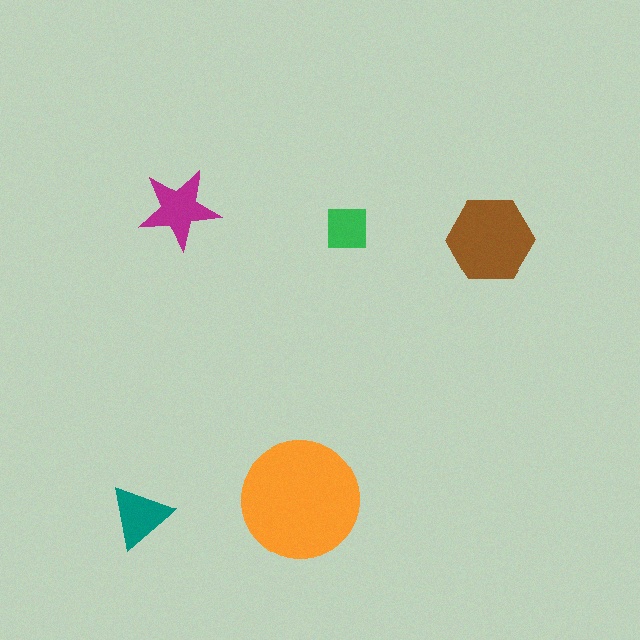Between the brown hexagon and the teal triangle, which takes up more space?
The brown hexagon.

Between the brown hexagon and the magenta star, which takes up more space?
The brown hexagon.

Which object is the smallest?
The green square.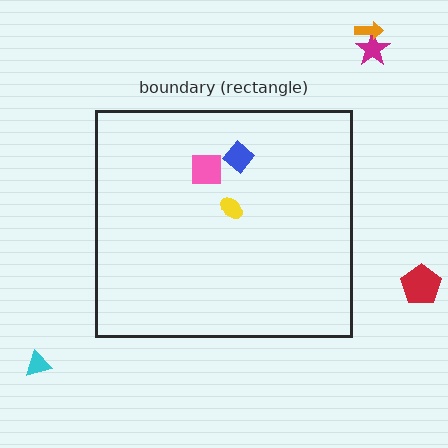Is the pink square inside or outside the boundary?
Inside.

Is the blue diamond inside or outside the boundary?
Inside.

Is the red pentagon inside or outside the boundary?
Outside.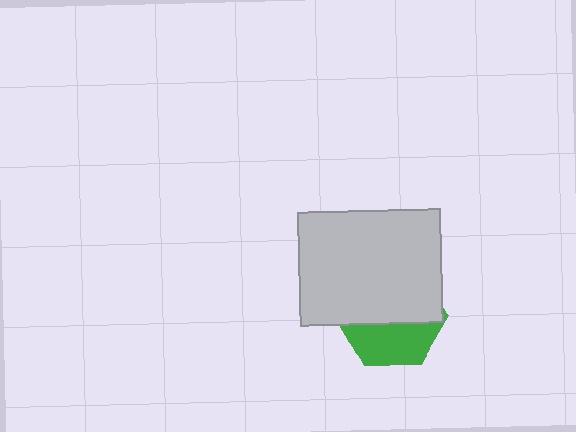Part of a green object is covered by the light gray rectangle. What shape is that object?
It is a hexagon.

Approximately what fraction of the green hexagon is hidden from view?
Roughly 61% of the green hexagon is hidden behind the light gray rectangle.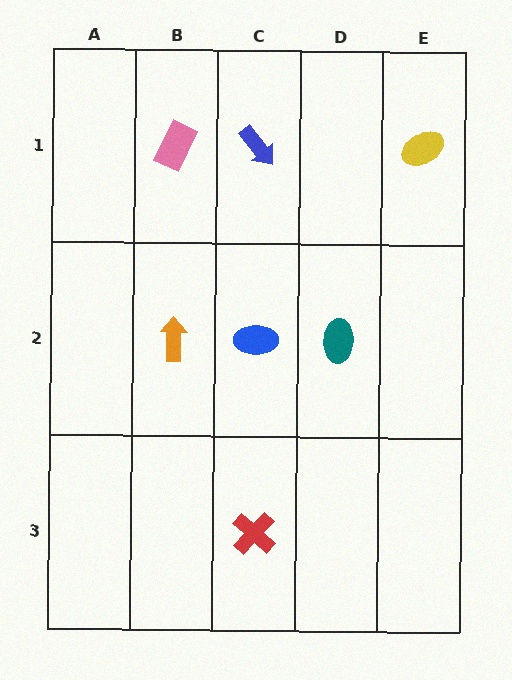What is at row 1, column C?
A blue arrow.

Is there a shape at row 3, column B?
No, that cell is empty.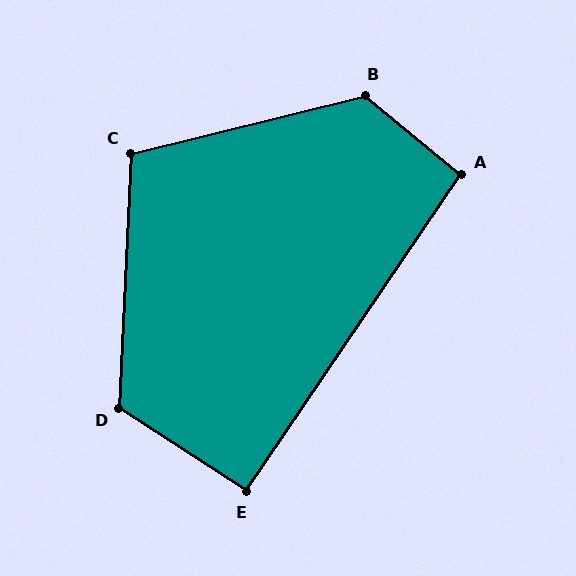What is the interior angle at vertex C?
Approximately 106 degrees (obtuse).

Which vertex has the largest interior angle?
B, at approximately 127 degrees.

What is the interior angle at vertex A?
Approximately 95 degrees (obtuse).